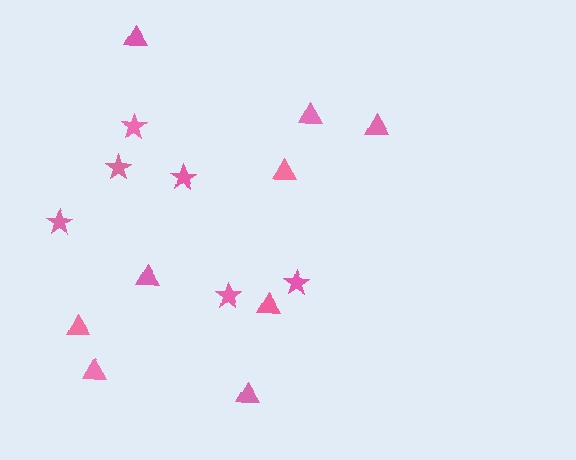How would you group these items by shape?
There are 2 groups: one group of triangles (9) and one group of stars (6).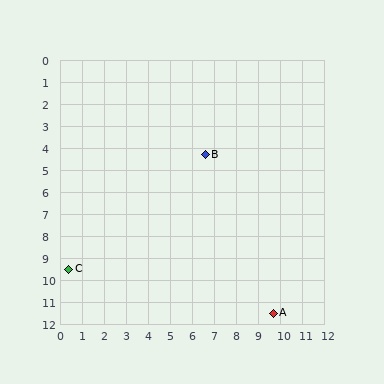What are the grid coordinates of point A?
Point A is at approximately (9.7, 11.5).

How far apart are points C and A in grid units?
Points C and A are about 9.5 grid units apart.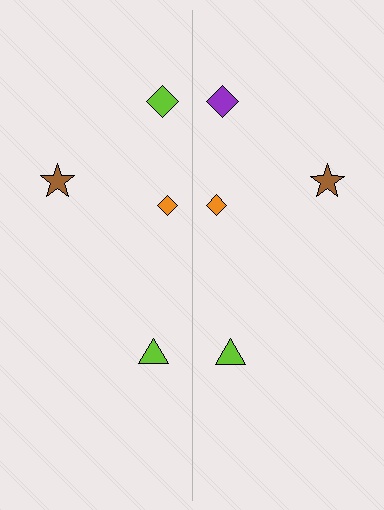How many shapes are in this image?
There are 8 shapes in this image.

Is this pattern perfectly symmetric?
No, the pattern is not perfectly symmetric. The purple diamond on the right side breaks the symmetry — its mirror counterpart is lime.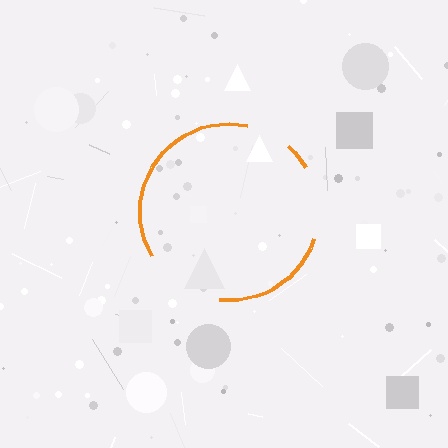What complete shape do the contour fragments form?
The contour fragments form a circle.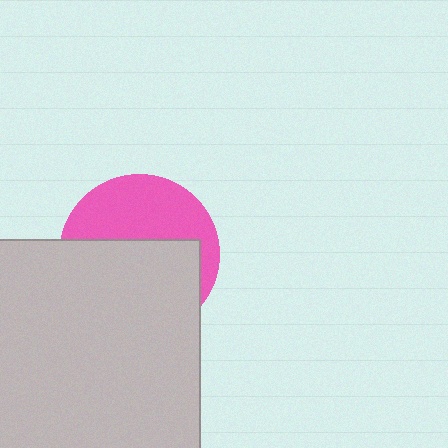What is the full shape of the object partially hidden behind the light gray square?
The partially hidden object is a pink circle.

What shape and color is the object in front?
The object in front is a light gray square.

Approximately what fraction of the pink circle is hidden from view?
Roughly 57% of the pink circle is hidden behind the light gray square.